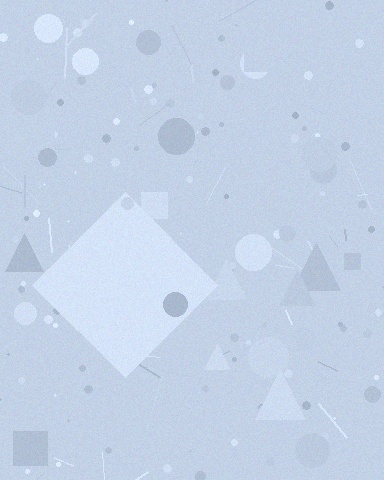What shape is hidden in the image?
A diamond is hidden in the image.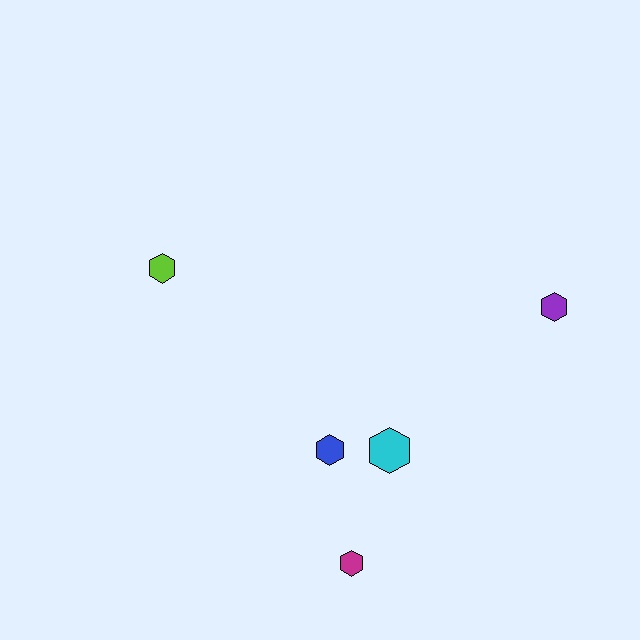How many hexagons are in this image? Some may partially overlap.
There are 5 hexagons.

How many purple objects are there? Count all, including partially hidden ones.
There is 1 purple object.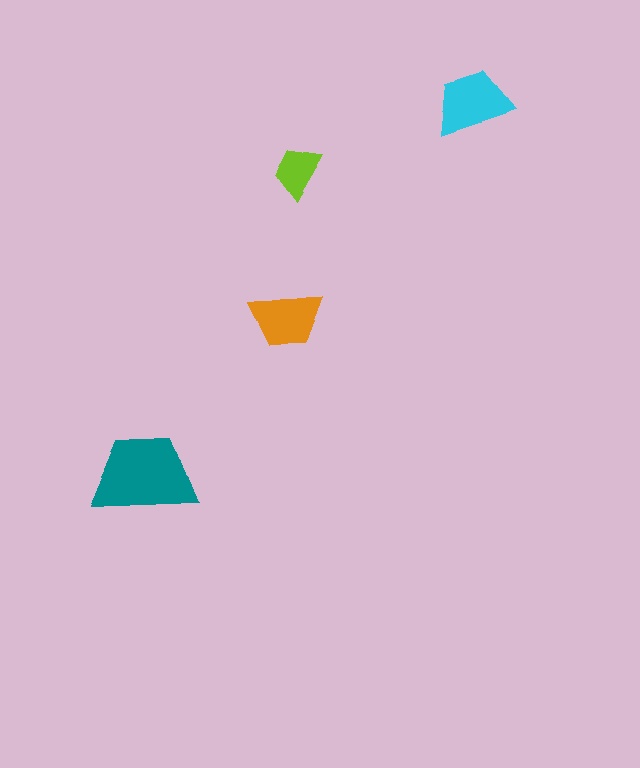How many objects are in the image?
There are 4 objects in the image.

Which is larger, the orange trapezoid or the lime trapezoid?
The orange one.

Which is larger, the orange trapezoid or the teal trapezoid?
The teal one.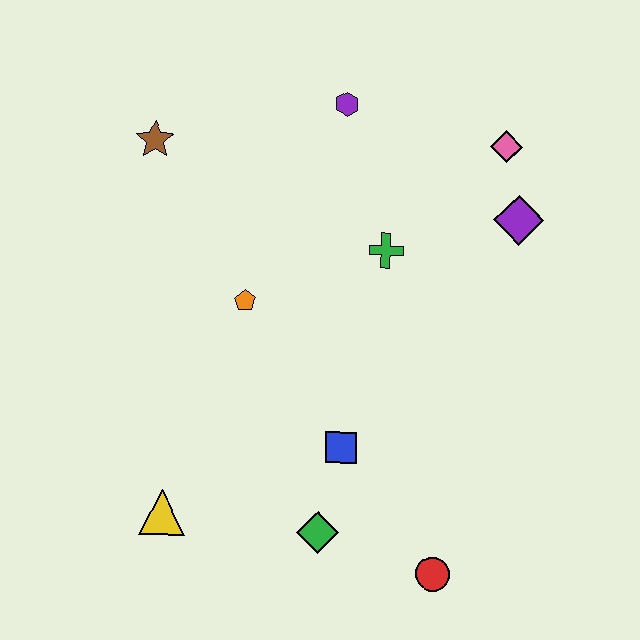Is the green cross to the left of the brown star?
No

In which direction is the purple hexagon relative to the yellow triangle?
The purple hexagon is above the yellow triangle.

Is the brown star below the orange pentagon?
No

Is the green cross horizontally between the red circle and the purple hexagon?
Yes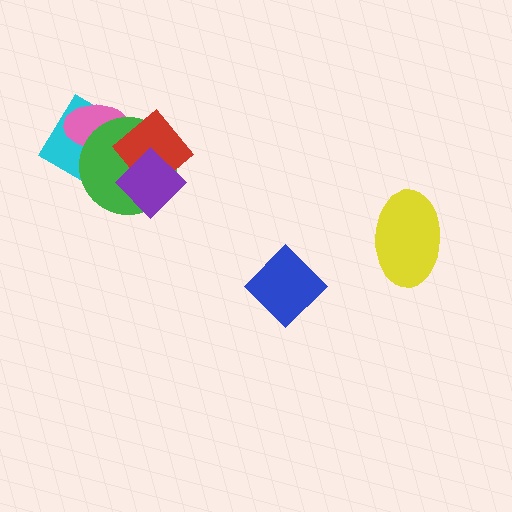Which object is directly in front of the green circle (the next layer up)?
The red diamond is directly in front of the green circle.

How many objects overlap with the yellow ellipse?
0 objects overlap with the yellow ellipse.